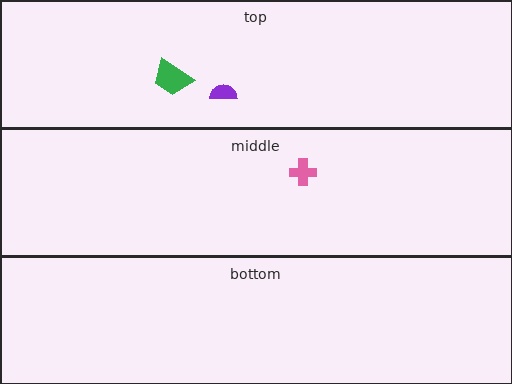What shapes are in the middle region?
The pink cross.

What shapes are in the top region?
The purple semicircle, the green trapezoid.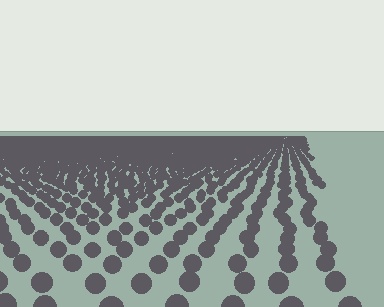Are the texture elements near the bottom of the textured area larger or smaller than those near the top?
Larger. Near the bottom, elements are closer to the viewer and appear at a bigger on-screen size.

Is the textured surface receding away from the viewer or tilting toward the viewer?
The surface is receding away from the viewer. Texture elements get smaller and denser toward the top.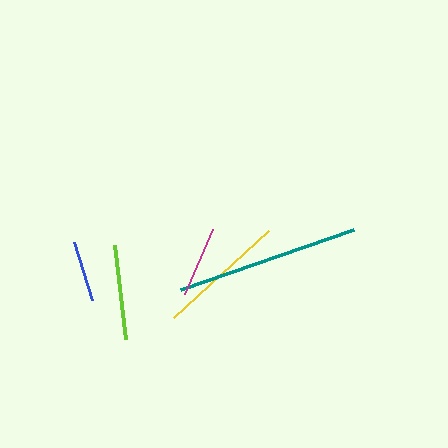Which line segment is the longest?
The teal line is the longest at approximately 182 pixels.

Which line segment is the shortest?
The blue line is the shortest at approximately 60 pixels.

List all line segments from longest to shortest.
From longest to shortest: teal, yellow, lime, magenta, blue.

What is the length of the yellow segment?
The yellow segment is approximately 129 pixels long.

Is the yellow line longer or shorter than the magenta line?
The yellow line is longer than the magenta line.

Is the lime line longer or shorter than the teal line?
The teal line is longer than the lime line.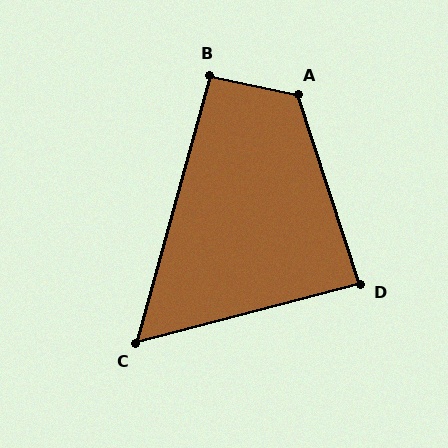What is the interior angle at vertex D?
Approximately 87 degrees (approximately right).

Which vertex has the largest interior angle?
A, at approximately 120 degrees.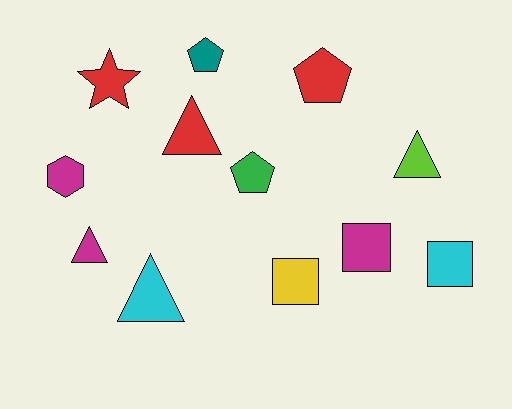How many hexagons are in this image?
There is 1 hexagon.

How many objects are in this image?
There are 12 objects.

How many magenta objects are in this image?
There are 3 magenta objects.